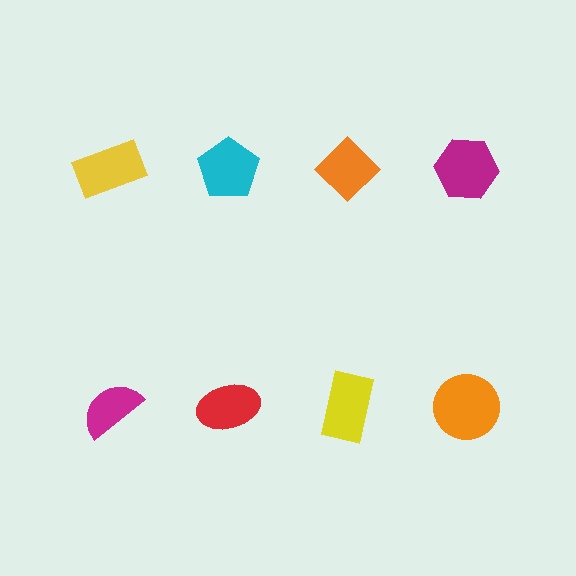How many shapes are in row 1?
4 shapes.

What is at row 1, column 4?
A magenta hexagon.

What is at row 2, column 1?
A magenta semicircle.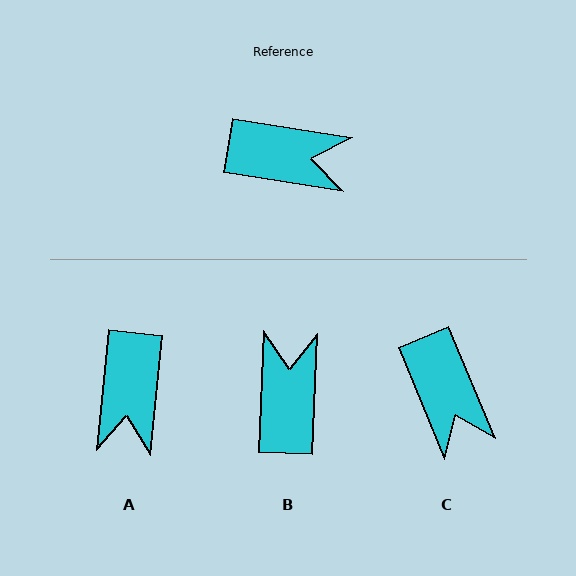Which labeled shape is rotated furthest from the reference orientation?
B, about 97 degrees away.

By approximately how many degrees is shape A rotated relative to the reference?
Approximately 87 degrees clockwise.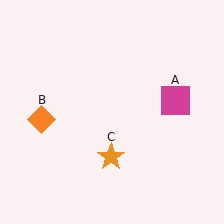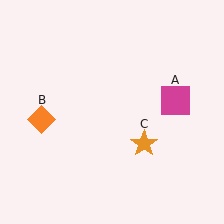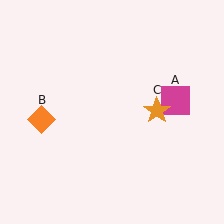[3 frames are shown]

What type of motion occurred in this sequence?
The orange star (object C) rotated counterclockwise around the center of the scene.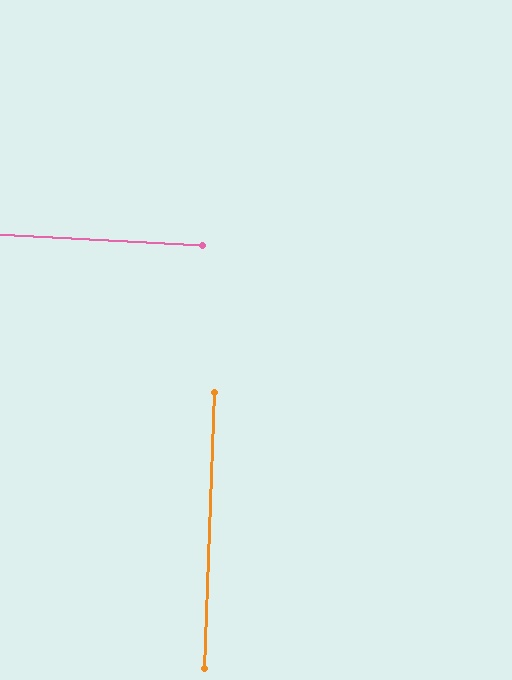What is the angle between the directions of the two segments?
Approximately 89 degrees.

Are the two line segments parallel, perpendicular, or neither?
Perpendicular — they meet at approximately 89°.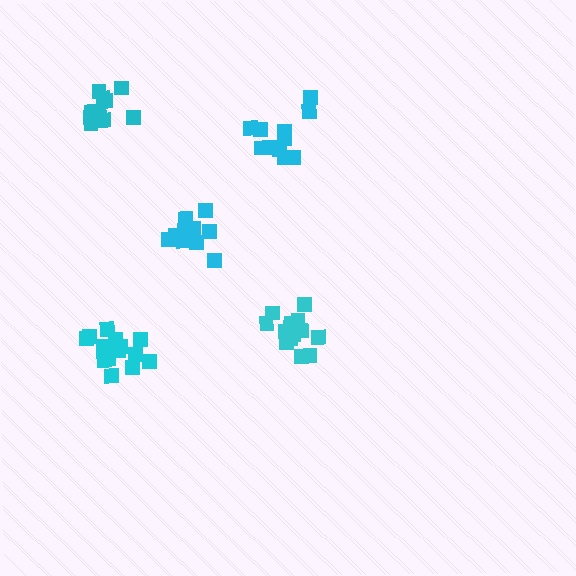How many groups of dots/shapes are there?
There are 5 groups.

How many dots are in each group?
Group 1: 12 dots, Group 2: 14 dots, Group 3: 11 dots, Group 4: 11 dots, Group 5: 16 dots (64 total).